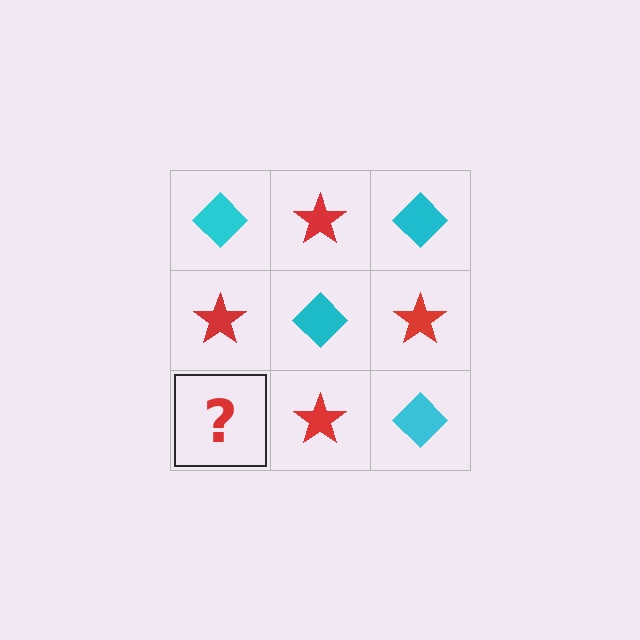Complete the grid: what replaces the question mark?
The question mark should be replaced with a cyan diamond.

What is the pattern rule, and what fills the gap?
The rule is that it alternates cyan diamond and red star in a checkerboard pattern. The gap should be filled with a cyan diamond.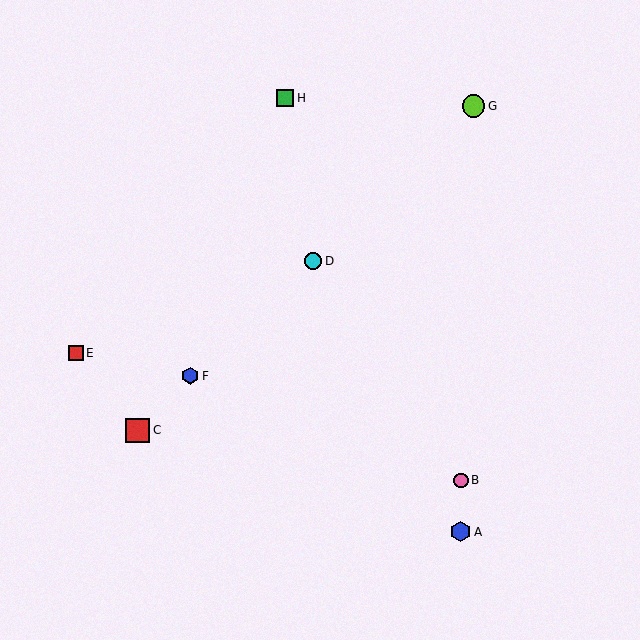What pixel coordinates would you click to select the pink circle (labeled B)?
Click at (461, 480) to select the pink circle B.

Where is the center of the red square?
The center of the red square is at (76, 353).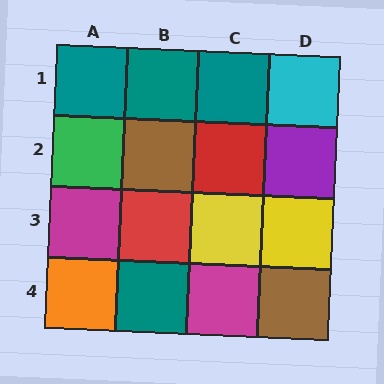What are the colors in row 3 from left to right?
Magenta, red, yellow, yellow.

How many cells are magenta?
2 cells are magenta.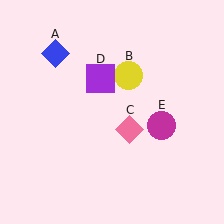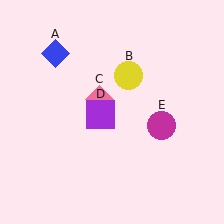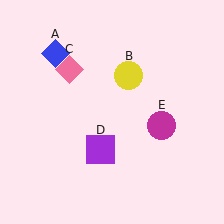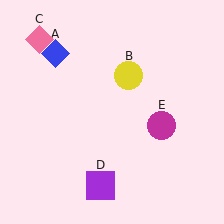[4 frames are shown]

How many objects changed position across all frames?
2 objects changed position: pink diamond (object C), purple square (object D).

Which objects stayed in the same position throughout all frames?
Blue diamond (object A) and yellow circle (object B) and magenta circle (object E) remained stationary.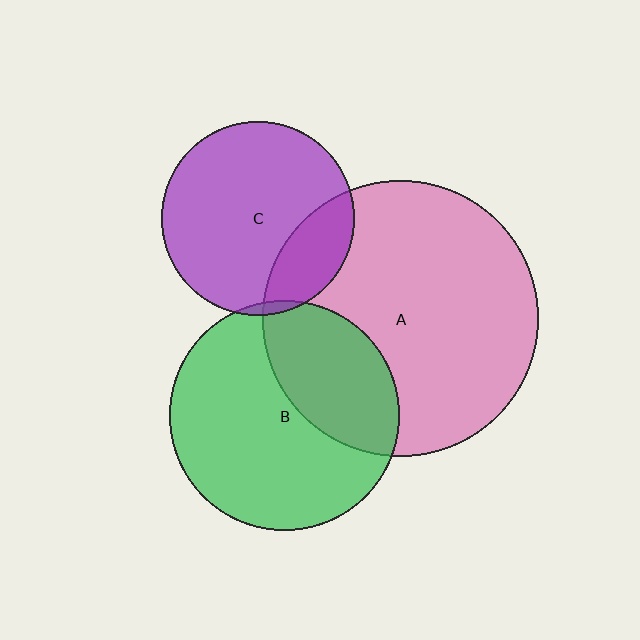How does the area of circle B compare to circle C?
Approximately 1.4 times.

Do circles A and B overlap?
Yes.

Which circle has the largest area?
Circle A (pink).